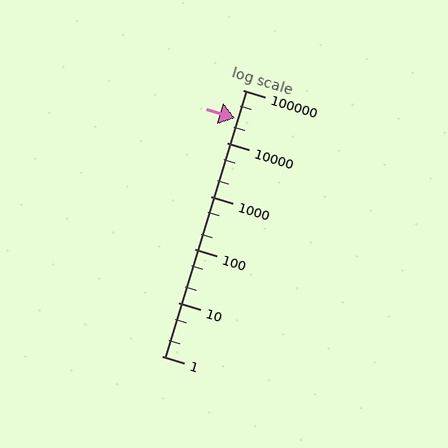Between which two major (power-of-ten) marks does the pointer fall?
The pointer is between 10000 and 100000.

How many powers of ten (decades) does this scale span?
The scale spans 5 decades, from 1 to 100000.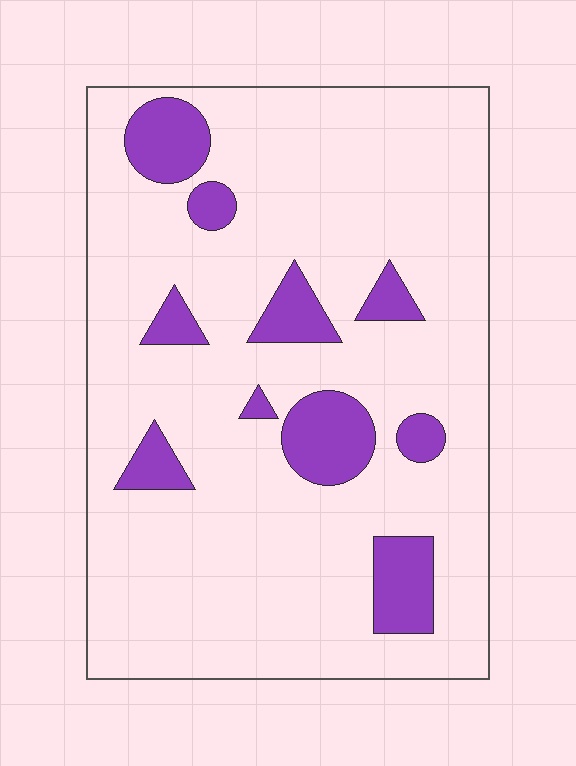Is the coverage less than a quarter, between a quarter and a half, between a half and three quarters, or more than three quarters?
Less than a quarter.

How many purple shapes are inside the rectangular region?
10.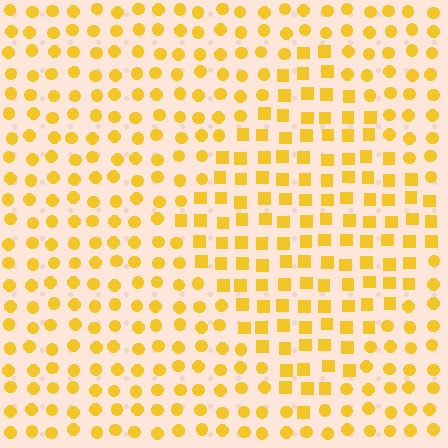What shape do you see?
I see a diamond.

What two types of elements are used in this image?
The image uses squares inside the diamond region and circles outside it.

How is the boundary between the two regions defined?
The boundary is defined by a change in element shape: squares inside vs. circles outside. All elements share the same color and spacing.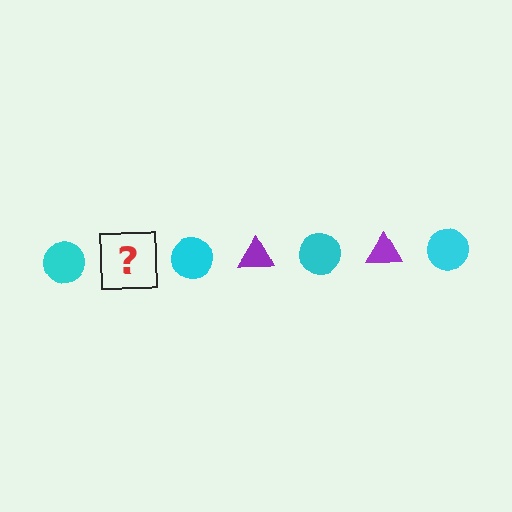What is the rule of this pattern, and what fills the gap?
The rule is that the pattern alternates between cyan circle and purple triangle. The gap should be filled with a purple triangle.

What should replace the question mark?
The question mark should be replaced with a purple triangle.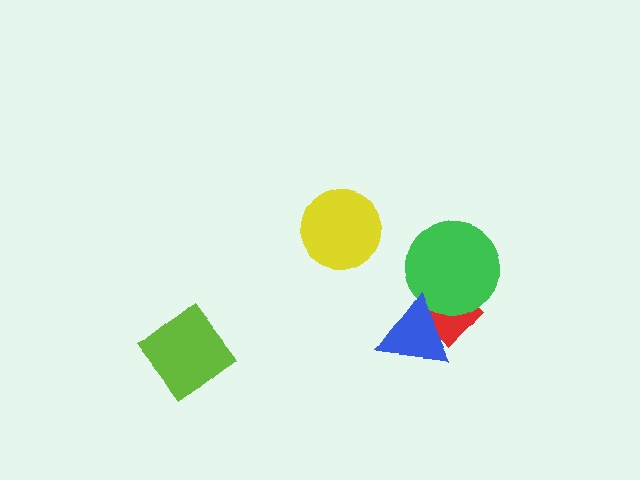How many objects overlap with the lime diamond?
0 objects overlap with the lime diamond.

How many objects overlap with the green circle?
2 objects overlap with the green circle.